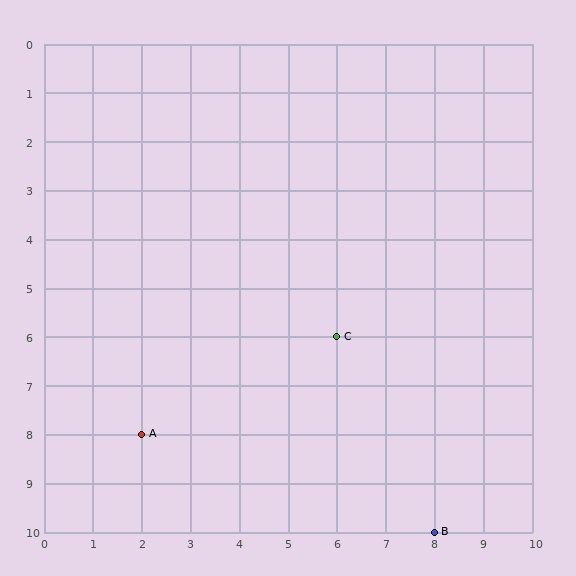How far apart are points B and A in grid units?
Points B and A are 6 columns and 2 rows apart (about 6.3 grid units diagonally).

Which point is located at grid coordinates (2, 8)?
Point A is at (2, 8).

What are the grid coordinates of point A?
Point A is at grid coordinates (2, 8).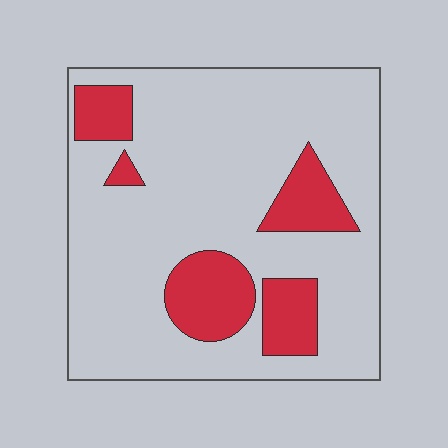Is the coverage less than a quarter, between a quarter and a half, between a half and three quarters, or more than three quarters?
Less than a quarter.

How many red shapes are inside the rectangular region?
5.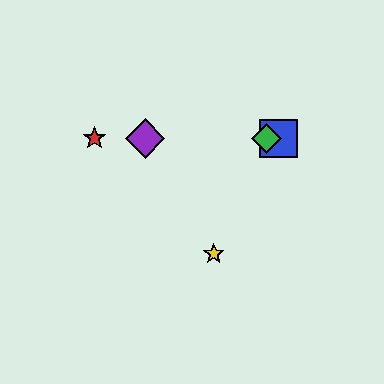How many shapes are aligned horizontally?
4 shapes (the red star, the blue square, the green diamond, the purple diamond) are aligned horizontally.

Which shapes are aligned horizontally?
The red star, the blue square, the green diamond, the purple diamond are aligned horizontally.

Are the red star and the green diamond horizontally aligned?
Yes, both are at y≈138.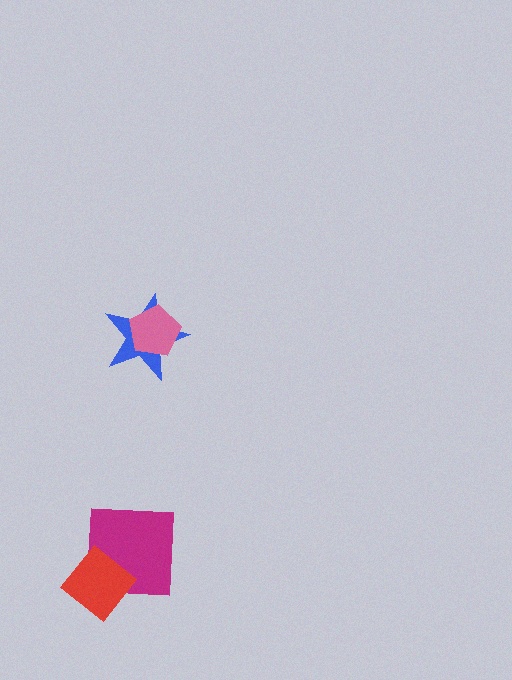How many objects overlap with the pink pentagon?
1 object overlaps with the pink pentagon.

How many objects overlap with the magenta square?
1 object overlaps with the magenta square.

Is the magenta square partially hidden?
Yes, it is partially covered by another shape.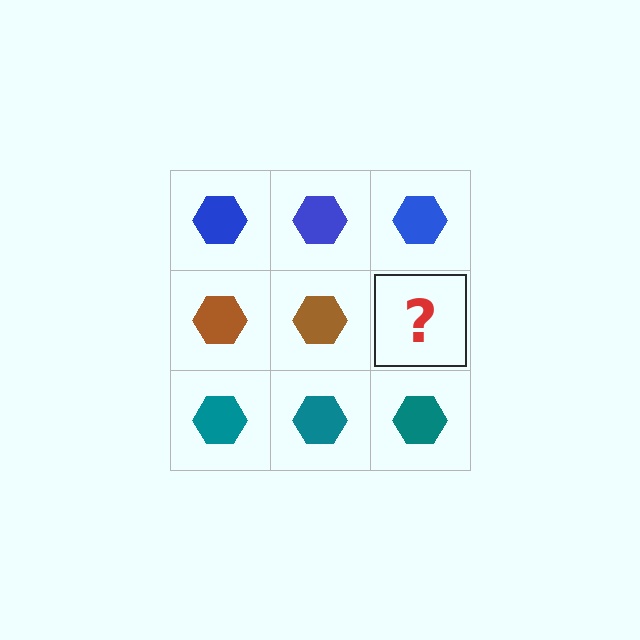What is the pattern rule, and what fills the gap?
The rule is that each row has a consistent color. The gap should be filled with a brown hexagon.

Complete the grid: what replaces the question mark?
The question mark should be replaced with a brown hexagon.